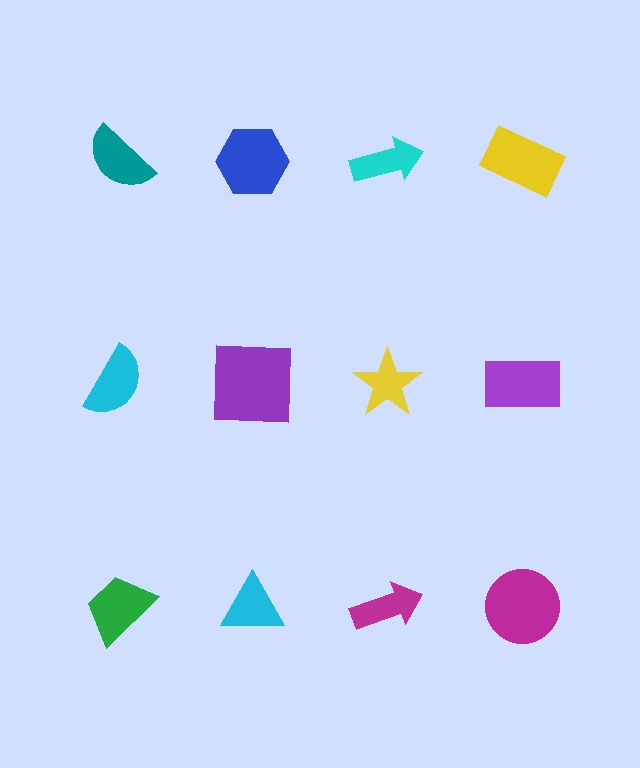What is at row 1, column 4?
A yellow rectangle.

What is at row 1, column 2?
A blue hexagon.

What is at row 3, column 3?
A magenta arrow.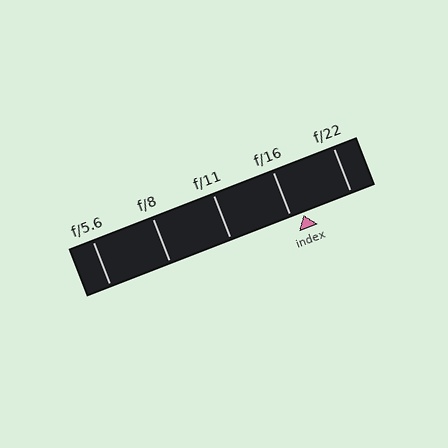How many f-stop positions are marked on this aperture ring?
There are 5 f-stop positions marked.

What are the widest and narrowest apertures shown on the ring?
The widest aperture shown is f/5.6 and the narrowest is f/22.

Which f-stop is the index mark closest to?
The index mark is closest to f/16.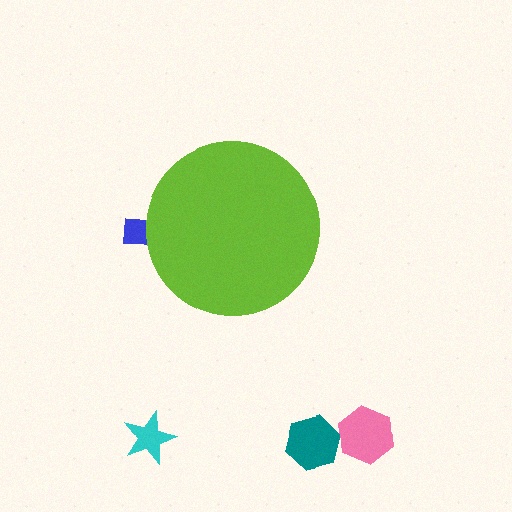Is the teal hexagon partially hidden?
No, the teal hexagon is fully visible.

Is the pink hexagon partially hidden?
No, the pink hexagon is fully visible.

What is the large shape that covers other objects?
A lime circle.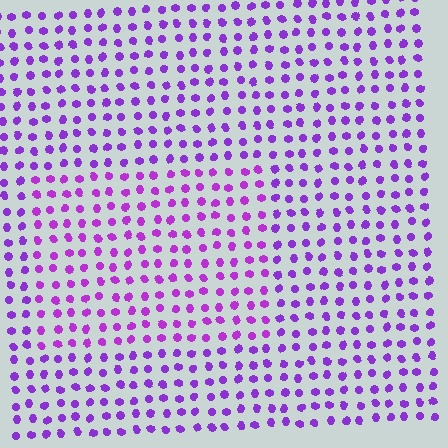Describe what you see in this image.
The image is filled with small purple elements in a uniform arrangement. A rectangle-shaped region is visible where the elements are tinted to a slightly different hue, forming a subtle color boundary.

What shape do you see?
I see a rectangle.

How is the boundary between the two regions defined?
The boundary is defined purely by a slight shift in hue (about 18 degrees). Spacing, size, and orientation are identical on both sides.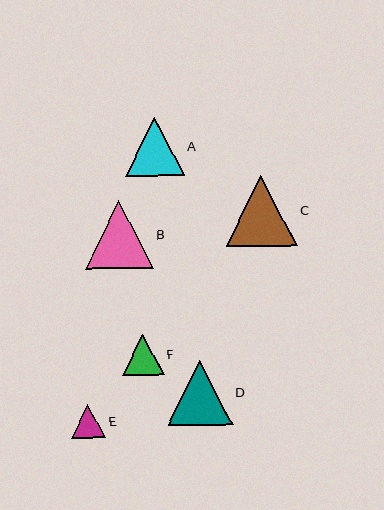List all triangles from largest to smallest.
From largest to smallest: C, B, D, A, F, E.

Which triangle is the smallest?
Triangle E is the smallest with a size of approximately 34 pixels.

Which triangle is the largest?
Triangle C is the largest with a size of approximately 71 pixels.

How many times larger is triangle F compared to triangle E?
Triangle F is approximately 1.2 times the size of triangle E.